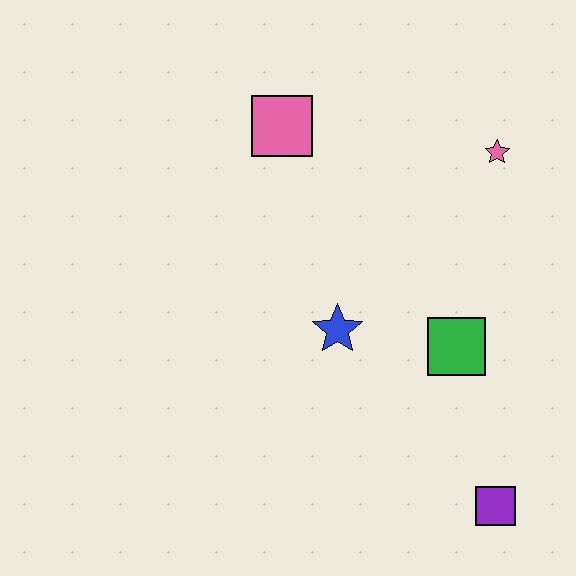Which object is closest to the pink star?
The green square is closest to the pink star.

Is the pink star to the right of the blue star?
Yes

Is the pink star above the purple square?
Yes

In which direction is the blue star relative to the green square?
The blue star is to the left of the green square.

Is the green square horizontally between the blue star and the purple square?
Yes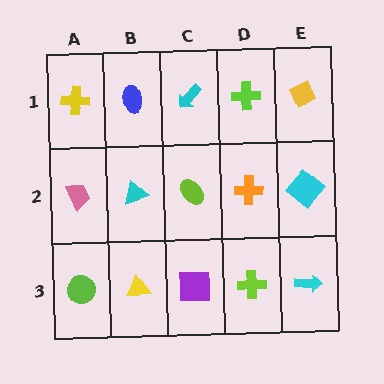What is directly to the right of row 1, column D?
A yellow diamond.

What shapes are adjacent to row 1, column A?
A pink trapezoid (row 2, column A), a blue ellipse (row 1, column B).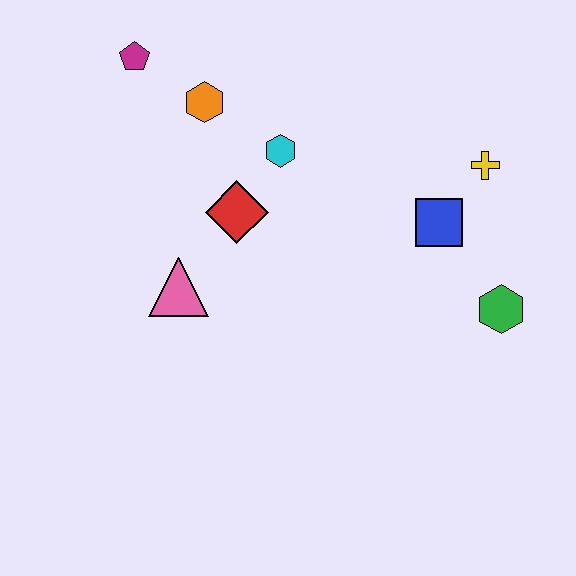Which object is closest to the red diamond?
The cyan hexagon is closest to the red diamond.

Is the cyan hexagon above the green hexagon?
Yes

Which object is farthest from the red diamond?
The green hexagon is farthest from the red diamond.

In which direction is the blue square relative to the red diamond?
The blue square is to the right of the red diamond.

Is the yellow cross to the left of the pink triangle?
No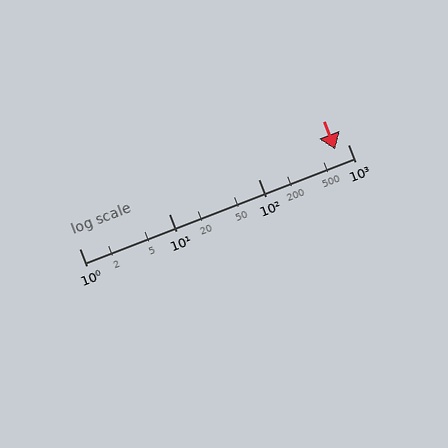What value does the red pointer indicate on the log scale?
The pointer indicates approximately 720.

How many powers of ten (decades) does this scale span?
The scale spans 3 decades, from 1 to 1000.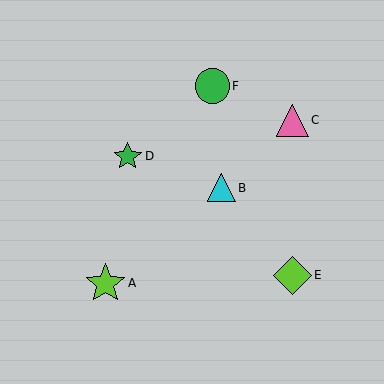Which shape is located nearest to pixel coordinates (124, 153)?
The green star (labeled D) at (128, 156) is nearest to that location.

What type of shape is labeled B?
Shape B is a cyan triangle.